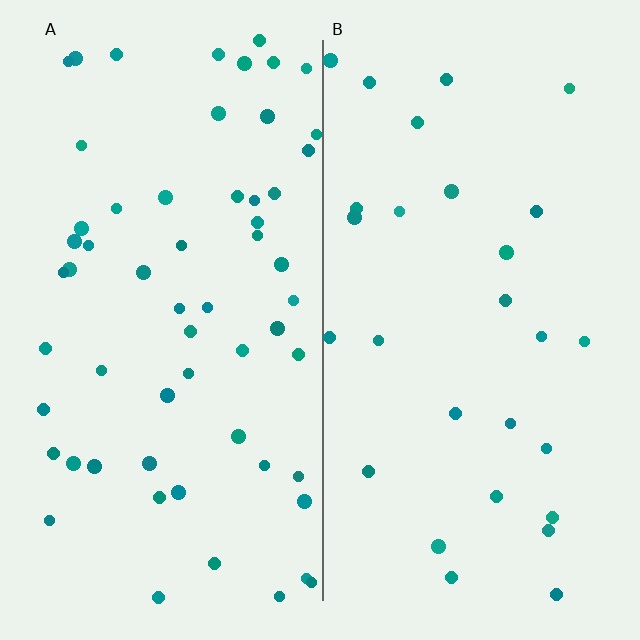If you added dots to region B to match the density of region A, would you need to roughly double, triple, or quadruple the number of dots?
Approximately double.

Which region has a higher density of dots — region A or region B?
A (the left).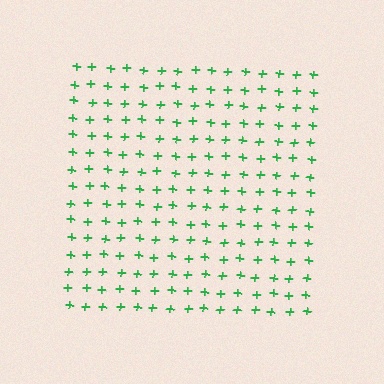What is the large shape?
The large shape is a square.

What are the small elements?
The small elements are plus signs.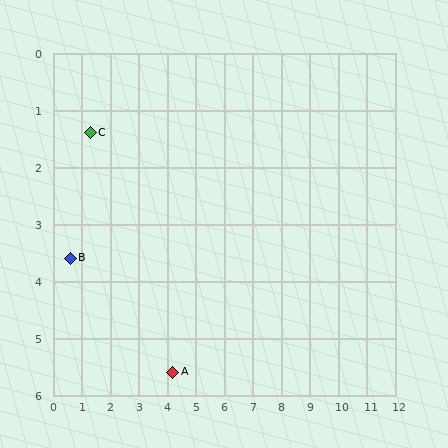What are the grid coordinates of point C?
Point C is at approximately (1.3, 1.4).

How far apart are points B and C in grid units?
Points B and C are about 2.3 grid units apart.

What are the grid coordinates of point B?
Point B is at approximately (0.6, 3.6).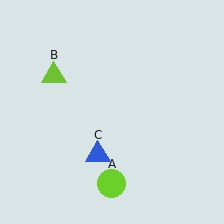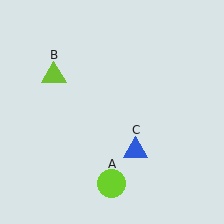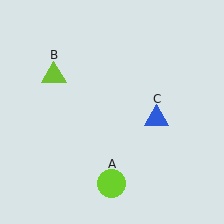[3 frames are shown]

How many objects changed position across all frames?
1 object changed position: blue triangle (object C).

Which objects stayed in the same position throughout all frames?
Lime circle (object A) and lime triangle (object B) remained stationary.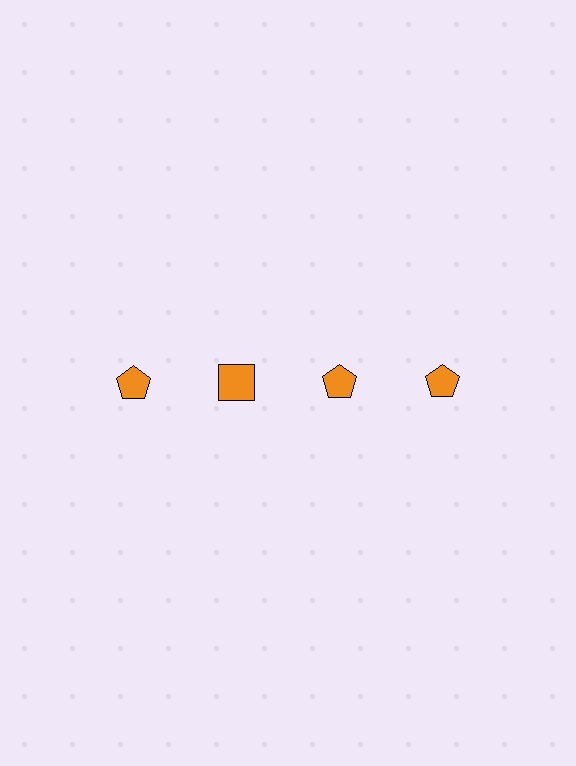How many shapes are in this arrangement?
There are 4 shapes arranged in a grid pattern.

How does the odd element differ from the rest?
It has a different shape: square instead of pentagon.